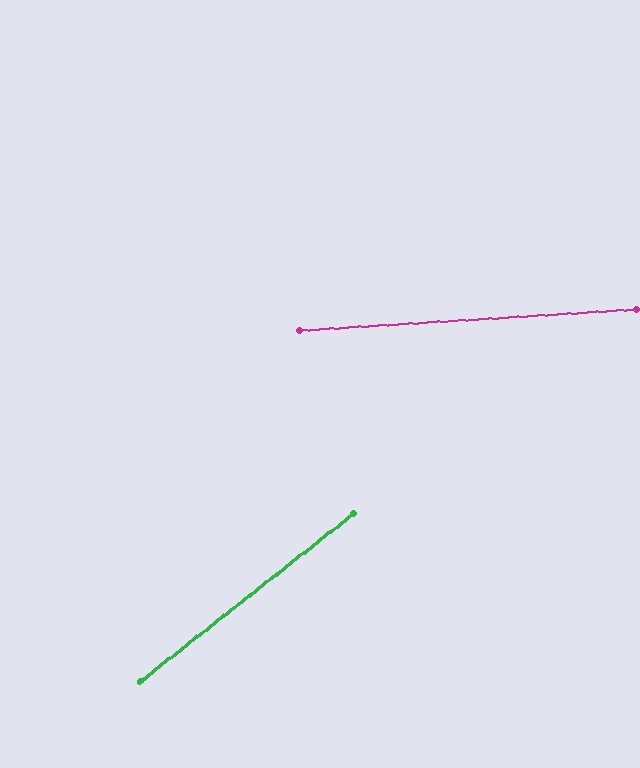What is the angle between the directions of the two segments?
Approximately 35 degrees.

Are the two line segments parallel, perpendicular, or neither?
Neither parallel nor perpendicular — they differ by about 35°.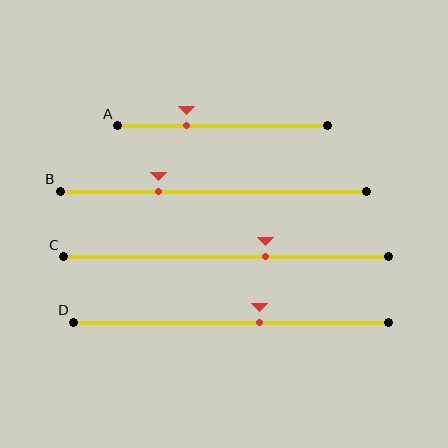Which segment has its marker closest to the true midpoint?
Segment D has its marker closest to the true midpoint.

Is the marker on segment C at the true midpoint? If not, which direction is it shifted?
No, the marker on segment C is shifted to the right by about 12% of the segment length.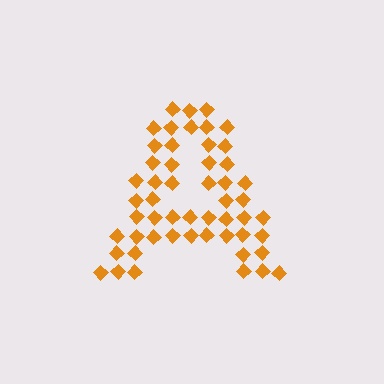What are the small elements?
The small elements are diamonds.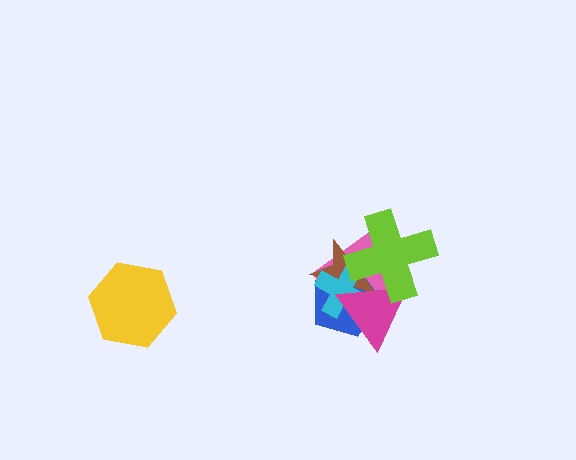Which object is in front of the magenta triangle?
The lime cross is in front of the magenta triangle.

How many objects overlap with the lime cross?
5 objects overlap with the lime cross.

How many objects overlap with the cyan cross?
5 objects overlap with the cyan cross.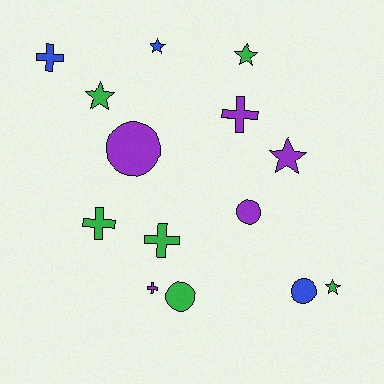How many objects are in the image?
There are 14 objects.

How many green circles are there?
There is 1 green circle.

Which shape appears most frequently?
Cross, with 5 objects.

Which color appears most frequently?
Green, with 6 objects.